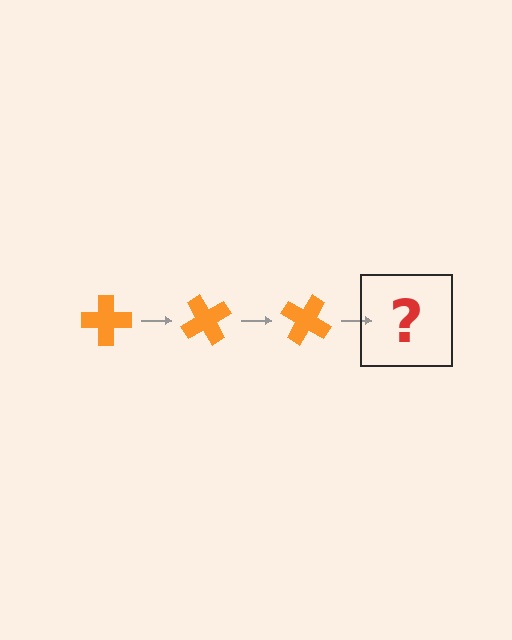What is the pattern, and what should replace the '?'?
The pattern is that the cross rotates 60 degrees each step. The '?' should be an orange cross rotated 180 degrees.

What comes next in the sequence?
The next element should be an orange cross rotated 180 degrees.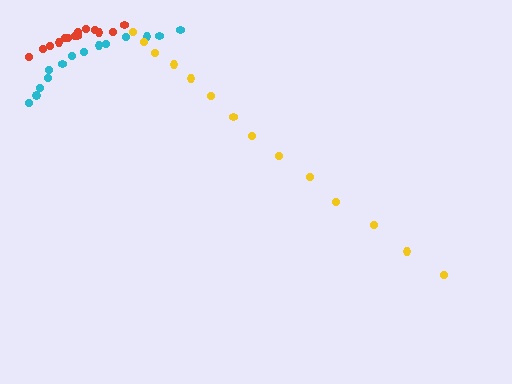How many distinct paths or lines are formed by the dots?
There are 3 distinct paths.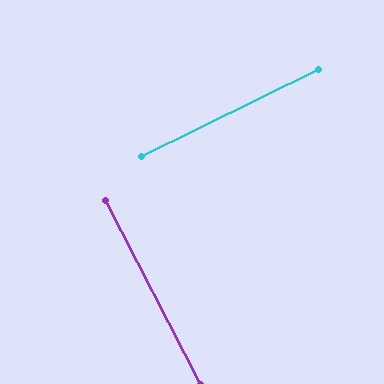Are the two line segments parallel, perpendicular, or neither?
Perpendicular — they meet at approximately 89°.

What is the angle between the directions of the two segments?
Approximately 89 degrees.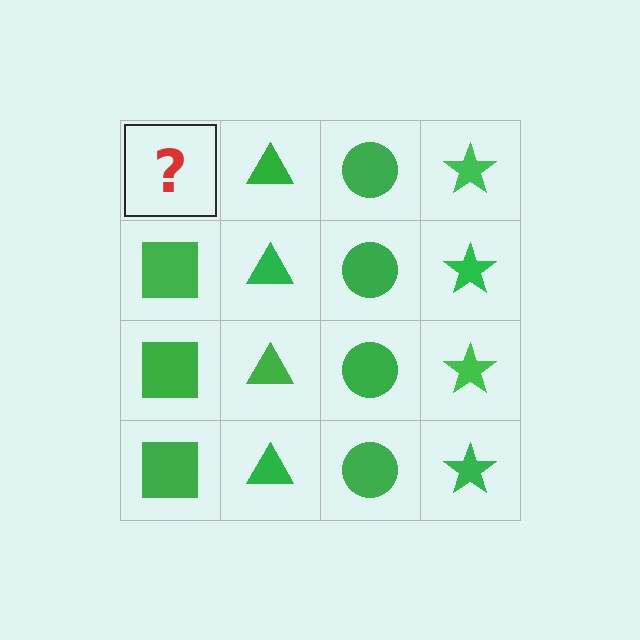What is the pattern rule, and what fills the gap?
The rule is that each column has a consistent shape. The gap should be filled with a green square.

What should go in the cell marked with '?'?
The missing cell should contain a green square.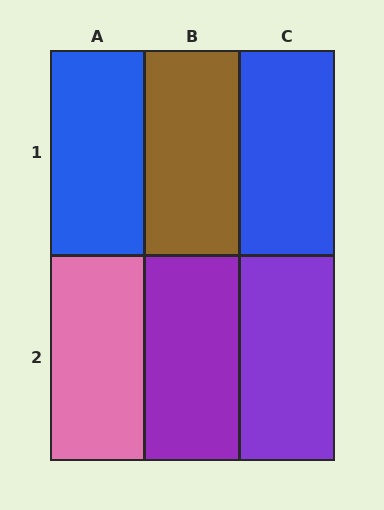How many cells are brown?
1 cell is brown.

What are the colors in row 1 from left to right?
Blue, brown, blue.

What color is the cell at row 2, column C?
Purple.